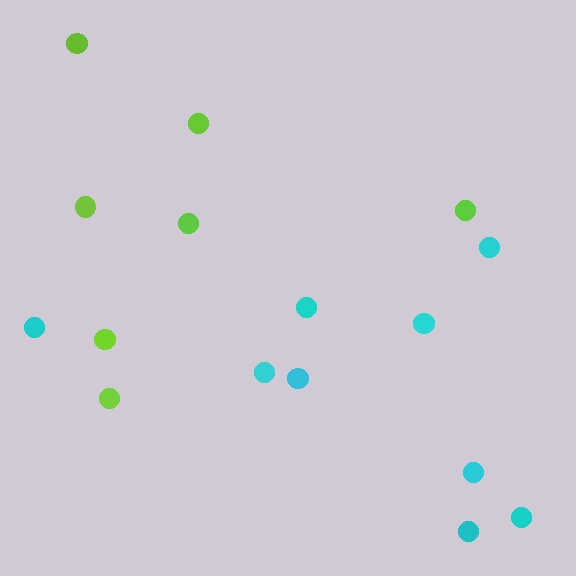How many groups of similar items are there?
There are 2 groups: one group of cyan circles (9) and one group of lime circles (7).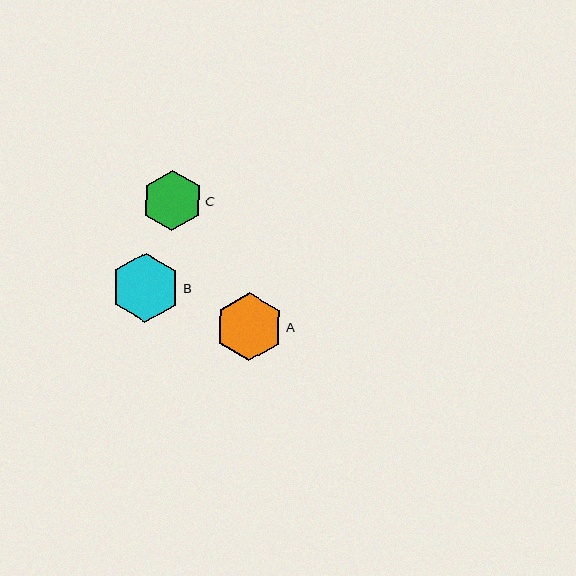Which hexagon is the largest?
Hexagon B is the largest with a size of approximately 69 pixels.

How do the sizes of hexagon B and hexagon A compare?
Hexagon B and hexagon A are approximately the same size.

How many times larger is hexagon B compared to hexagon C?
Hexagon B is approximately 1.1 times the size of hexagon C.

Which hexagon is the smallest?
Hexagon C is the smallest with a size of approximately 60 pixels.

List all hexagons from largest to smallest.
From largest to smallest: B, A, C.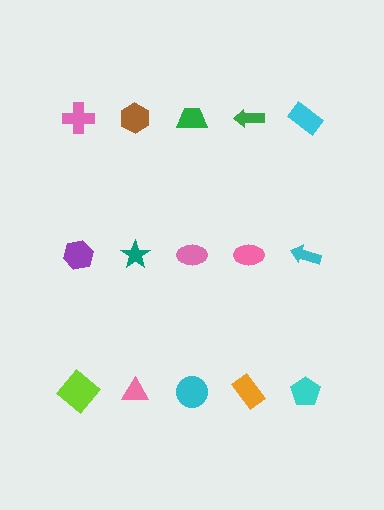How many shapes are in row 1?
5 shapes.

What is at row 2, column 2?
A teal star.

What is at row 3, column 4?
An orange rectangle.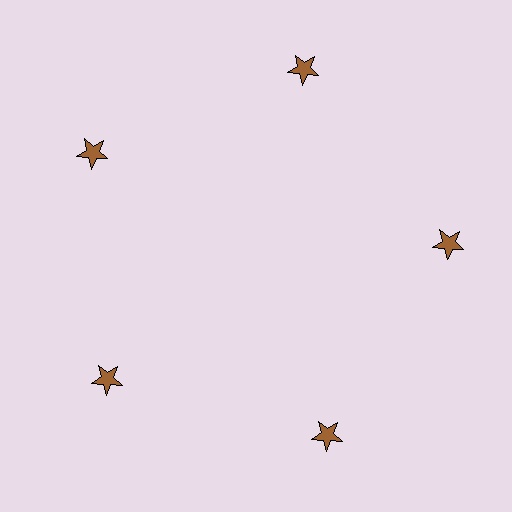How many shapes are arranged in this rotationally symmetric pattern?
There are 5 shapes, arranged in 5 groups of 1.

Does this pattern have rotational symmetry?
Yes, this pattern has 5-fold rotational symmetry. It looks the same after rotating 72 degrees around the center.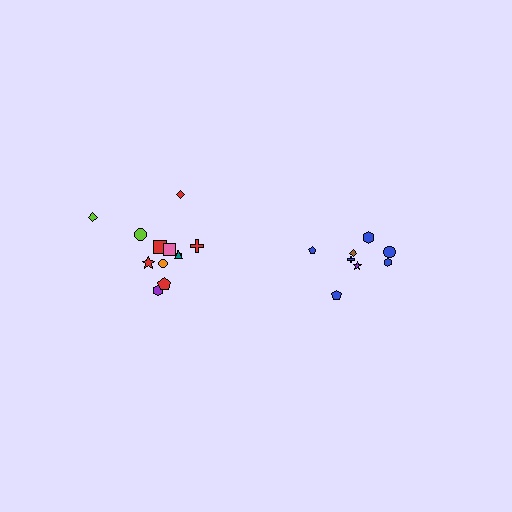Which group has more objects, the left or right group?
The left group.